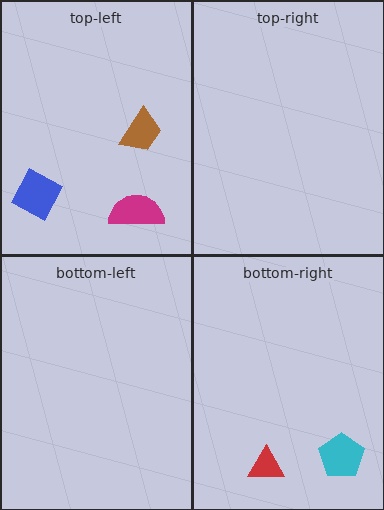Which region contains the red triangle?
The bottom-right region.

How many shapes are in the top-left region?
3.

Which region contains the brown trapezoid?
The top-left region.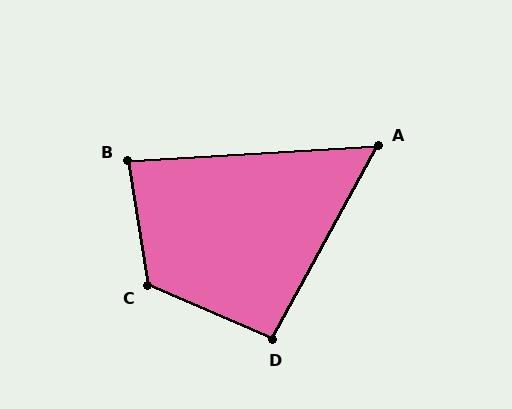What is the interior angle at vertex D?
Approximately 95 degrees (obtuse).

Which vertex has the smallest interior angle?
A, at approximately 58 degrees.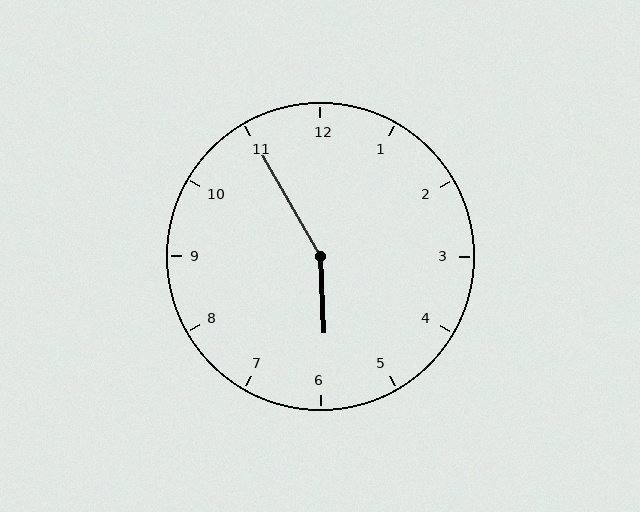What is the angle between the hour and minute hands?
Approximately 152 degrees.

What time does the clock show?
5:55.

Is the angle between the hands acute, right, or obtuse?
It is obtuse.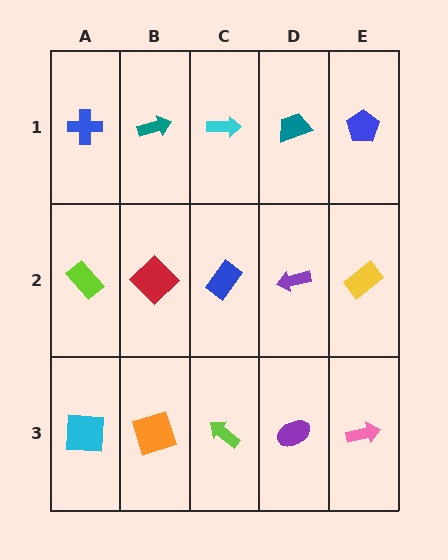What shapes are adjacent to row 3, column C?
A blue rectangle (row 2, column C), an orange square (row 3, column B), a purple ellipse (row 3, column D).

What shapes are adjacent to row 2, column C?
A cyan arrow (row 1, column C), a lime arrow (row 3, column C), a red diamond (row 2, column B), a purple arrow (row 2, column D).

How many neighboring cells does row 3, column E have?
2.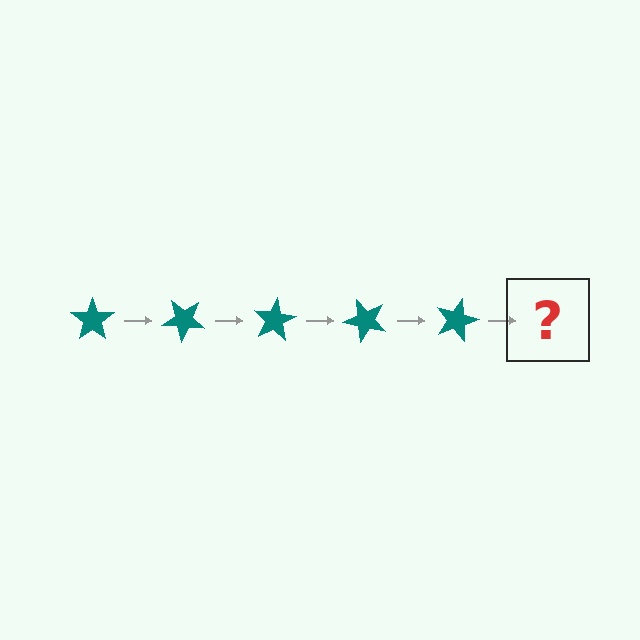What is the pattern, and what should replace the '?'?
The pattern is that the star rotates 40 degrees each step. The '?' should be a teal star rotated 200 degrees.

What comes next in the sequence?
The next element should be a teal star rotated 200 degrees.